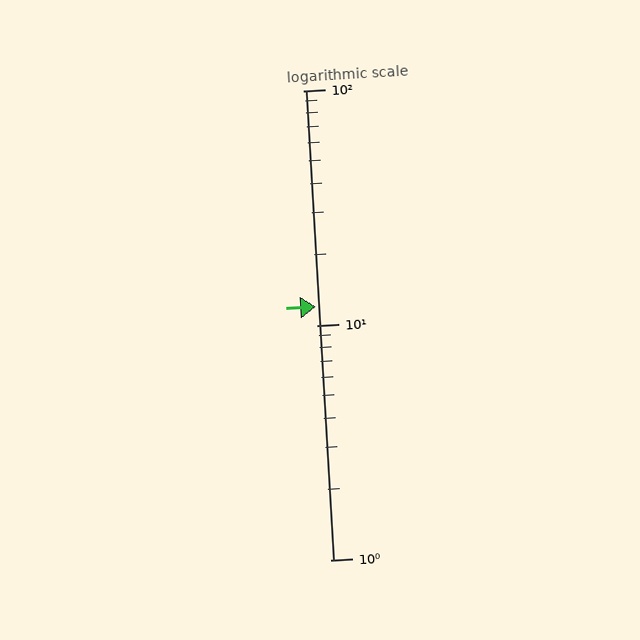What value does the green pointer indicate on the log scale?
The pointer indicates approximately 12.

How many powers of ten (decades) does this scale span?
The scale spans 2 decades, from 1 to 100.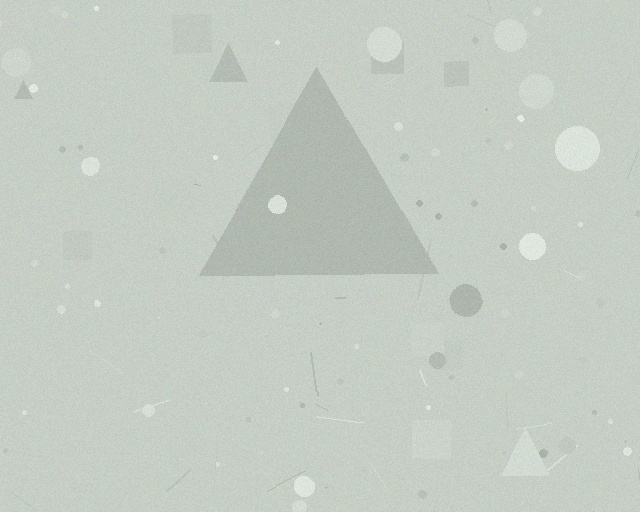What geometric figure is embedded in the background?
A triangle is embedded in the background.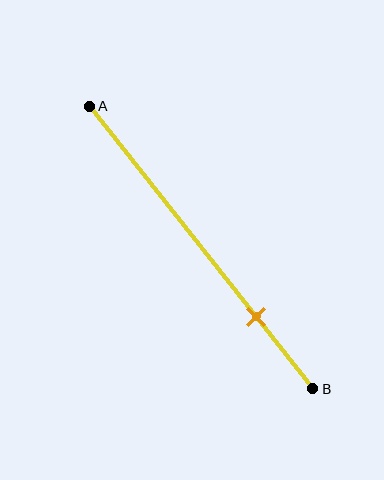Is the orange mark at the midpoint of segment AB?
No, the mark is at about 75% from A, not at the 50% midpoint.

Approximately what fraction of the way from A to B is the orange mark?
The orange mark is approximately 75% of the way from A to B.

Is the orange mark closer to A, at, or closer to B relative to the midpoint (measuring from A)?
The orange mark is closer to point B than the midpoint of segment AB.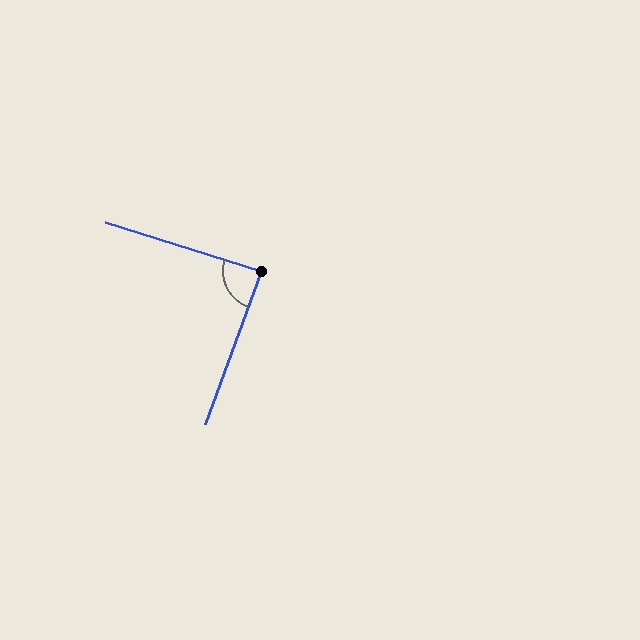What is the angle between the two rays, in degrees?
Approximately 87 degrees.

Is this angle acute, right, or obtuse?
It is approximately a right angle.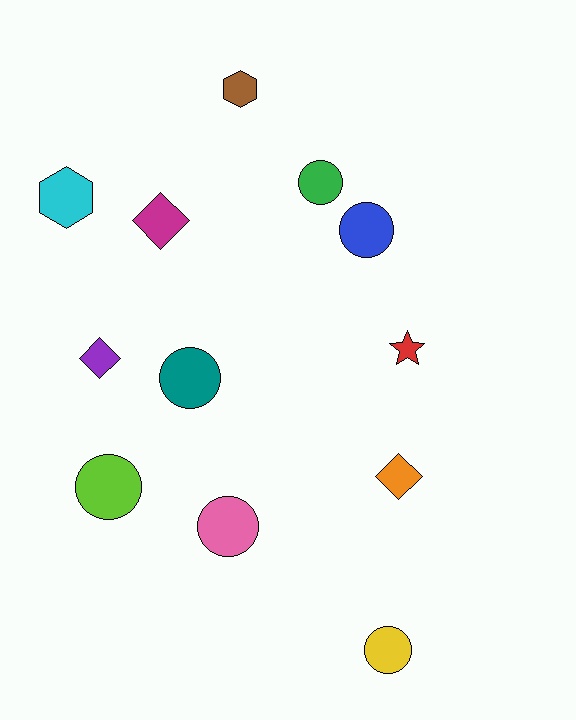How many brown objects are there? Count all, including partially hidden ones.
There is 1 brown object.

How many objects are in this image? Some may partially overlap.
There are 12 objects.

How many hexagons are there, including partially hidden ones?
There are 2 hexagons.